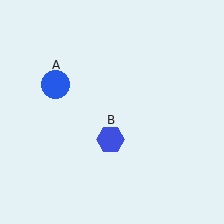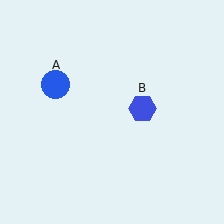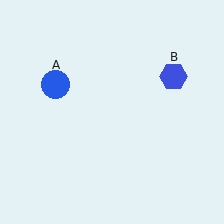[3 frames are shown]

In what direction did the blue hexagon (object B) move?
The blue hexagon (object B) moved up and to the right.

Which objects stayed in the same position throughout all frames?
Blue circle (object A) remained stationary.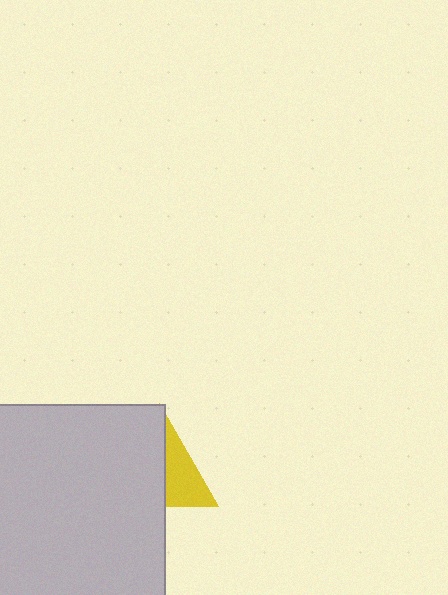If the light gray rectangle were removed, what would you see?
You would see the complete yellow triangle.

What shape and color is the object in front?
The object in front is a light gray rectangle.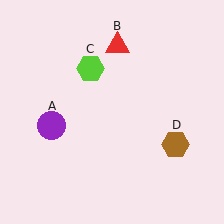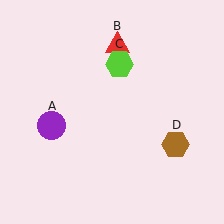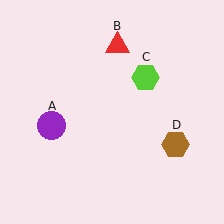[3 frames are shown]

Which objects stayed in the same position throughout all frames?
Purple circle (object A) and red triangle (object B) and brown hexagon (object D) remained stationary.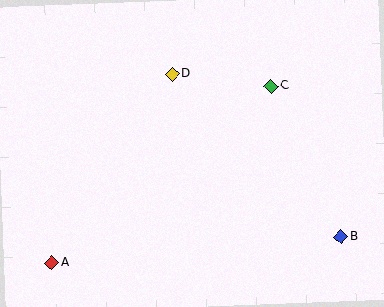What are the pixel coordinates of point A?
Point A is at (52, 263).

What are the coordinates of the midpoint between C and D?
The midpoint between C and D is at (222, 80).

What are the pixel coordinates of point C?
Point C is at (271, 86).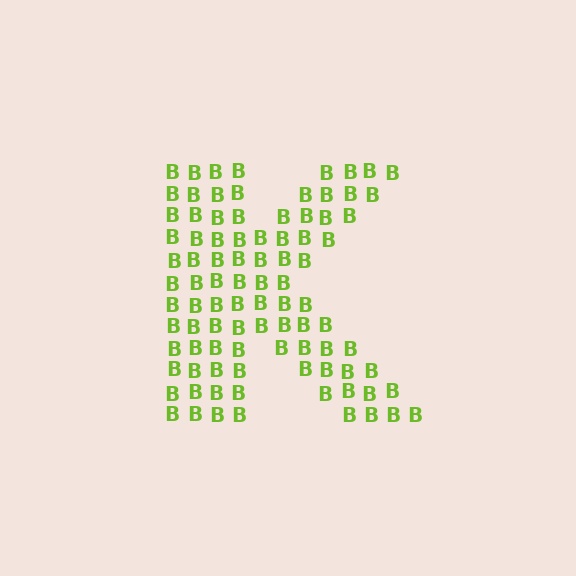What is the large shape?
The large shape is the letter K.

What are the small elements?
The small elements are letter B's.